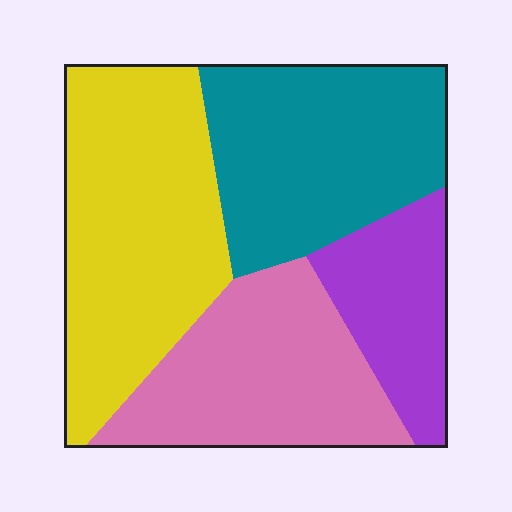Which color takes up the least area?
Purple, at roughly 15%.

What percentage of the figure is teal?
Teal covers around 30% of the figure.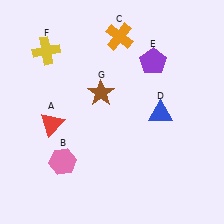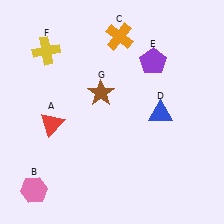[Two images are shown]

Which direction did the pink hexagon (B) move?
The pink hexagon (B) moved left.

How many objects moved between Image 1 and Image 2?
1 object moved between the two images.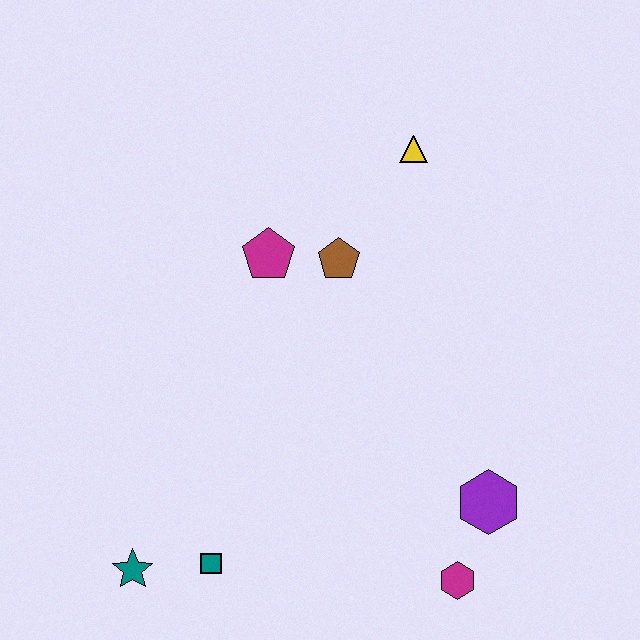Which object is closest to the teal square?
The teal star is closest to the teal square.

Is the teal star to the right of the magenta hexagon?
No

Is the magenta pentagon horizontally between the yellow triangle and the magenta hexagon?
No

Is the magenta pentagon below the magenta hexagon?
No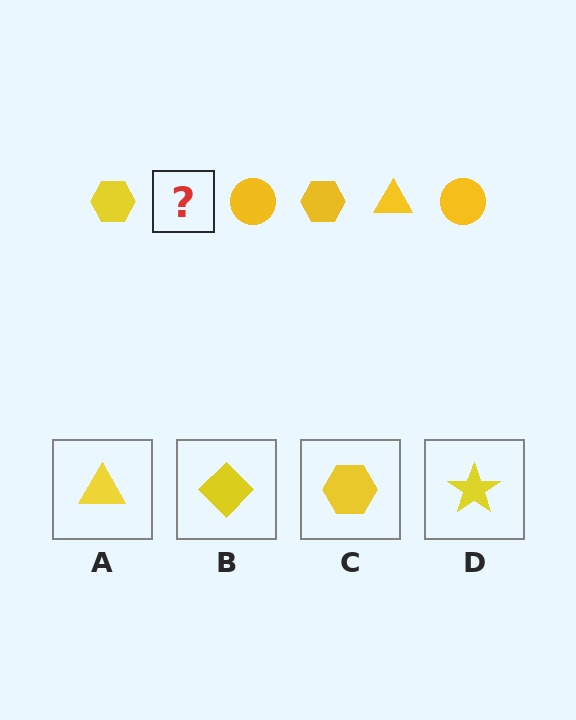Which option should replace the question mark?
Option A.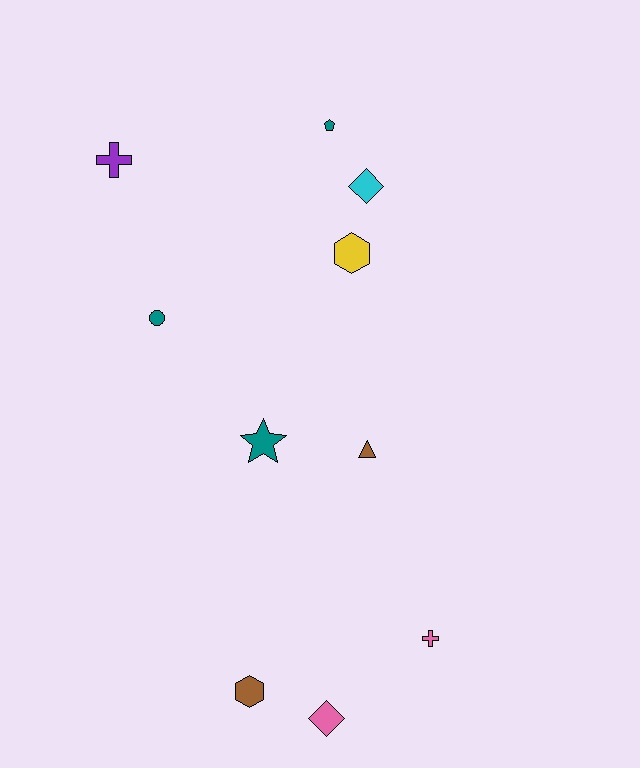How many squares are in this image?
There are no squares.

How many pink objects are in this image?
There are 2 pink objects.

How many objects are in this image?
There are 10 objects.